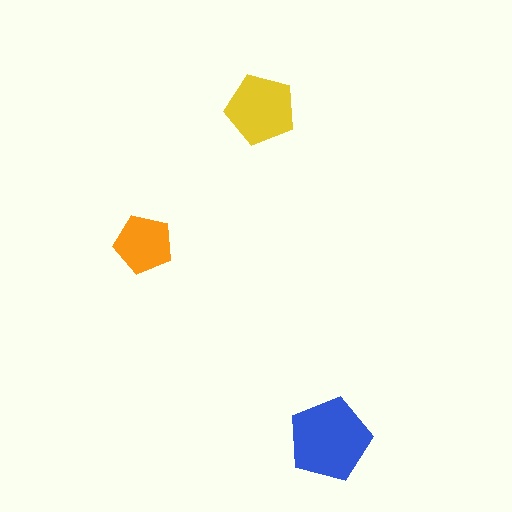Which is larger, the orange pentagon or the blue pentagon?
The blue one.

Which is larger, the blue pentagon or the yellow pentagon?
The blue one.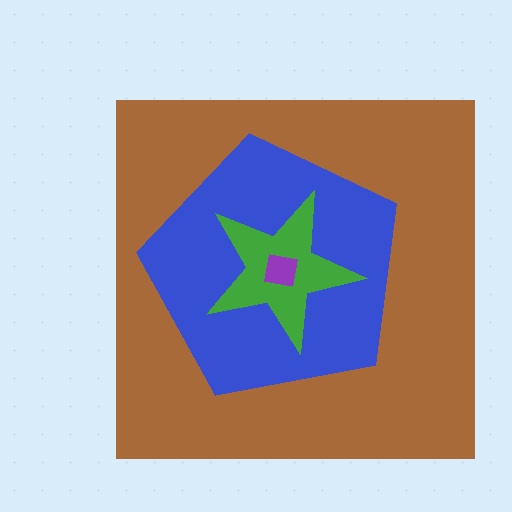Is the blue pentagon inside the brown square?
Yes.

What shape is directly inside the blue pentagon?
The green star.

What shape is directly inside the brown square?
The blue pentagon.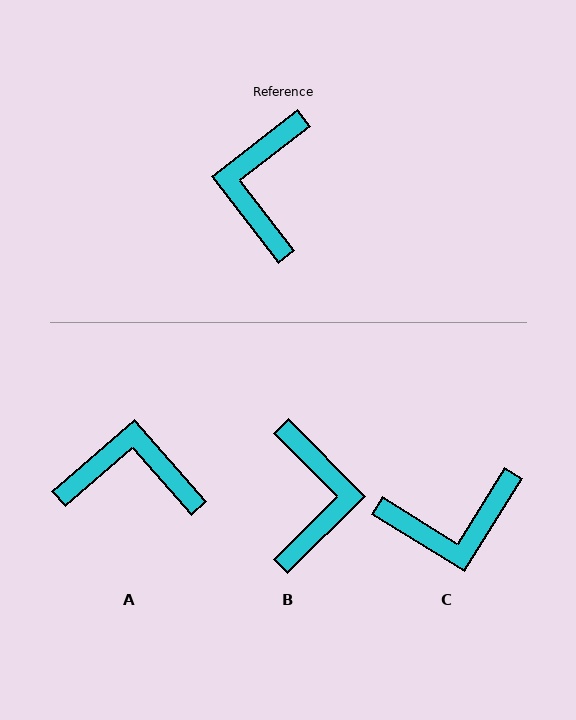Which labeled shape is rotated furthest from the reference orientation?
B, about 173 degrees away.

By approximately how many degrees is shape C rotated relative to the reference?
Approximately 111 degrees counter-clockwise.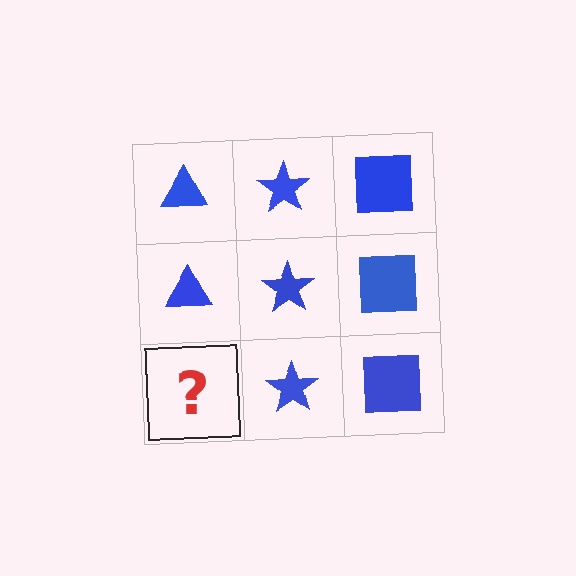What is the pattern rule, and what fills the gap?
The rule is that each column has a consistent shape. The gap should be filled with a blue triangle.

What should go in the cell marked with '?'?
The missing cell should contain a blue triangle.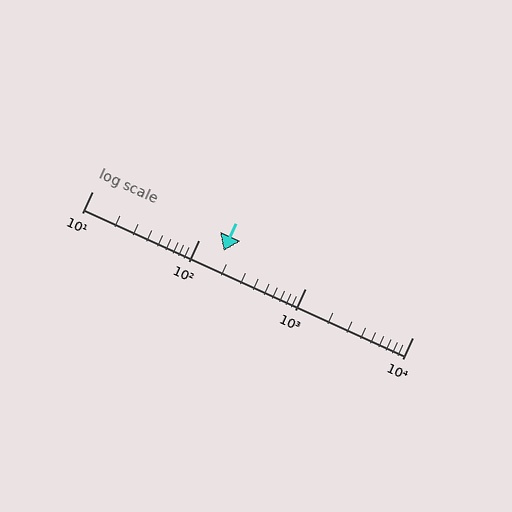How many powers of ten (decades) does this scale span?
The scale spans 3 decades, from 10 to 10000.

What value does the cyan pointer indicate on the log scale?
The pointer indicates approximately 170.